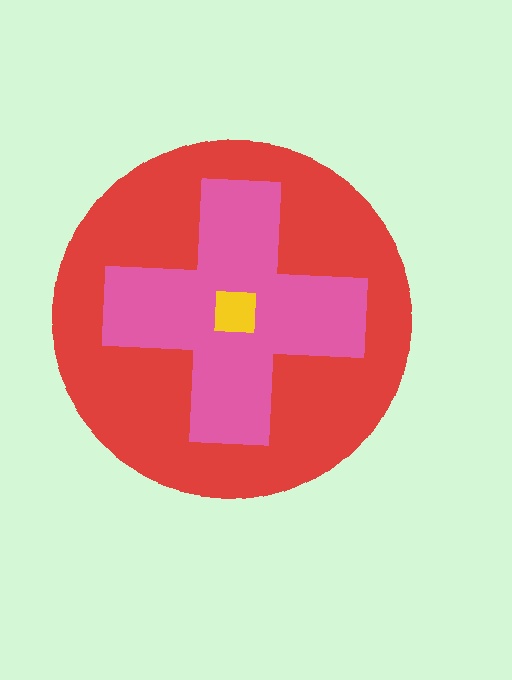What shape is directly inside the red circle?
The pink cross.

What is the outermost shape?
The red circle.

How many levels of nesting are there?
3.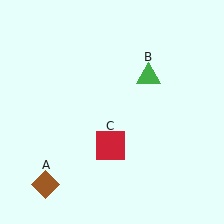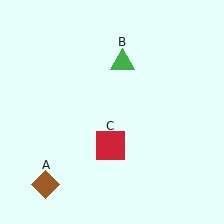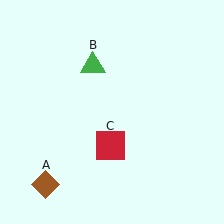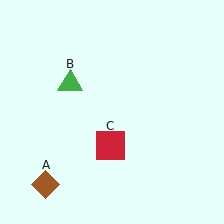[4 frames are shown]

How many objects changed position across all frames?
1 object changed position: green triangle (object B).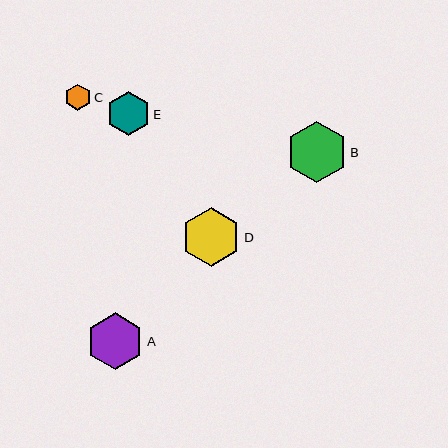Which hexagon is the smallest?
Hexagon C is the smallest with a size of approximately 27 pixels.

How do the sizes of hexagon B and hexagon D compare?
Hexagon B and hexagon D are approximately the same size.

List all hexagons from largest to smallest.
From largest to smallest: B, D, A, E, C.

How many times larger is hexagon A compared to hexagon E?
Hexagon A is approximately 1.3 times the size of hexagon E.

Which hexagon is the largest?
Hexagon B is the largest with a size of approximately 61 pixels.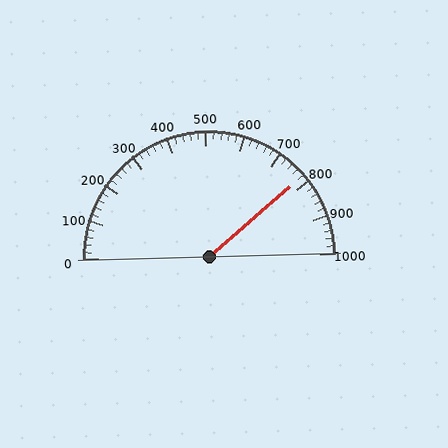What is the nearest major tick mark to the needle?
The nearest major tick mark is 800.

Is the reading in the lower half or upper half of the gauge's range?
The reading is in the upper half of the range (0 to 1000).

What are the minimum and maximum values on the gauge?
The gauge ranges from 0 to 1000.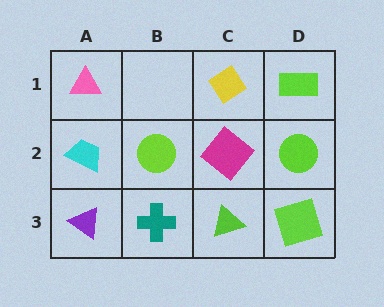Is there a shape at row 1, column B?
No, that cell is empty.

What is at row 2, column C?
A magenta diamond.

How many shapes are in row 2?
4 shapes.